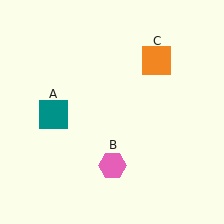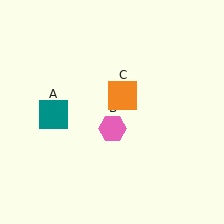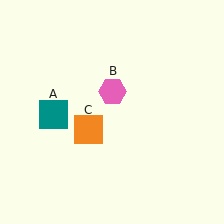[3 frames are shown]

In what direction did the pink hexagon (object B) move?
The pink hexagon (object B) moved up.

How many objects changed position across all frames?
2 objects changed position: pink hexagon (object B), orange square (object C).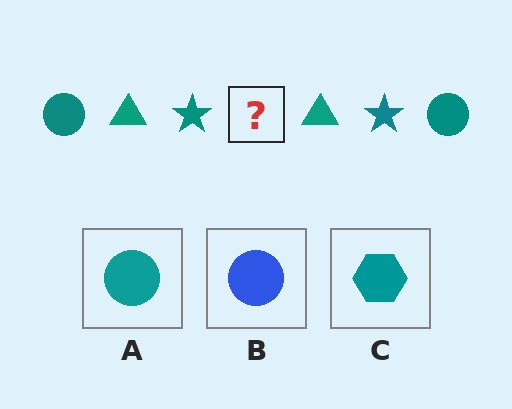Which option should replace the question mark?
Option A.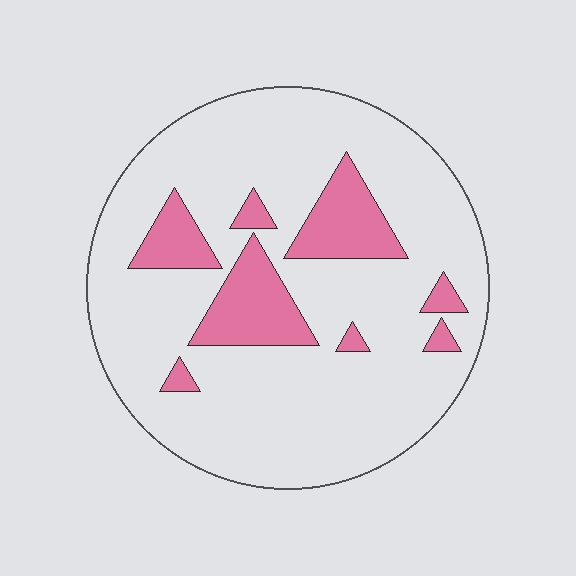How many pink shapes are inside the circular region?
8.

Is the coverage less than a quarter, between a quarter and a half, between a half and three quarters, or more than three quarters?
Less than a quarter.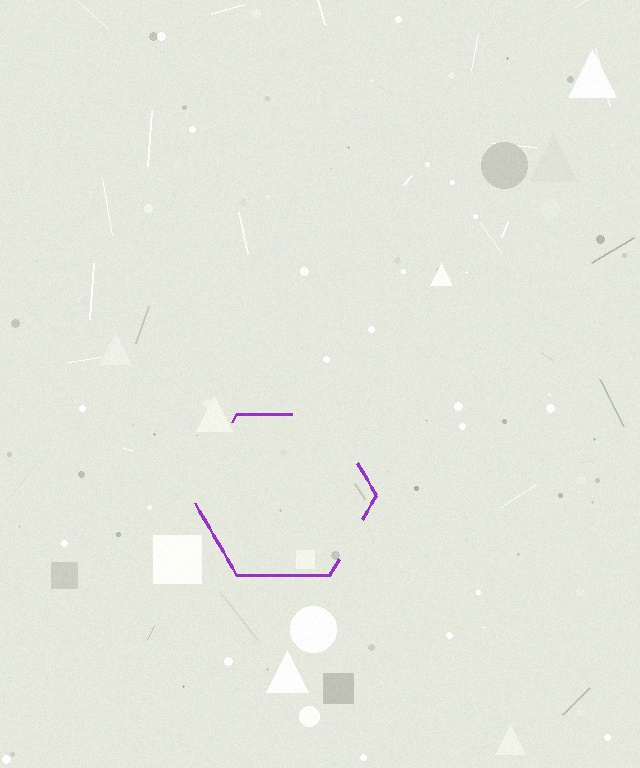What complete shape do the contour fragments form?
The contour fragments form a hexagon.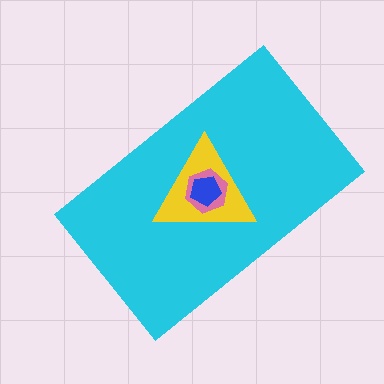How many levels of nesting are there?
4.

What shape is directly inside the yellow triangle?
The pink hexagon.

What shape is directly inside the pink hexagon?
The blue pentagon.